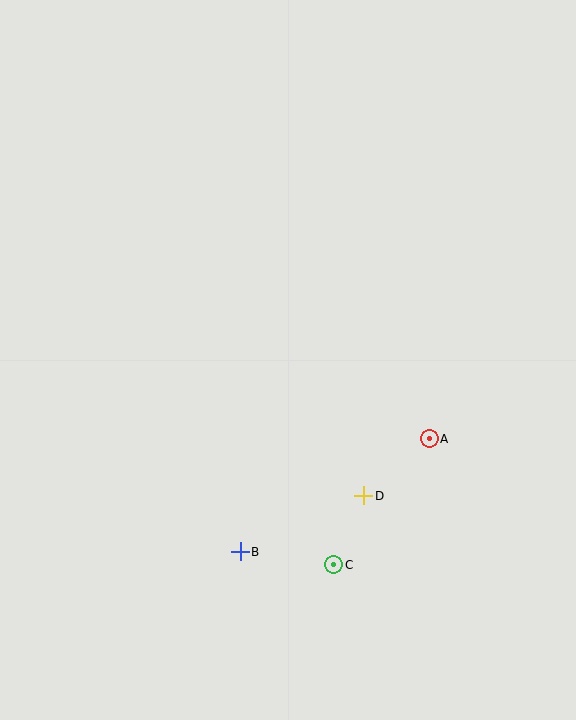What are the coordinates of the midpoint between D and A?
The midpoint between D and A is at (396, 467).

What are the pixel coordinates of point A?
Point A is at (429, 439).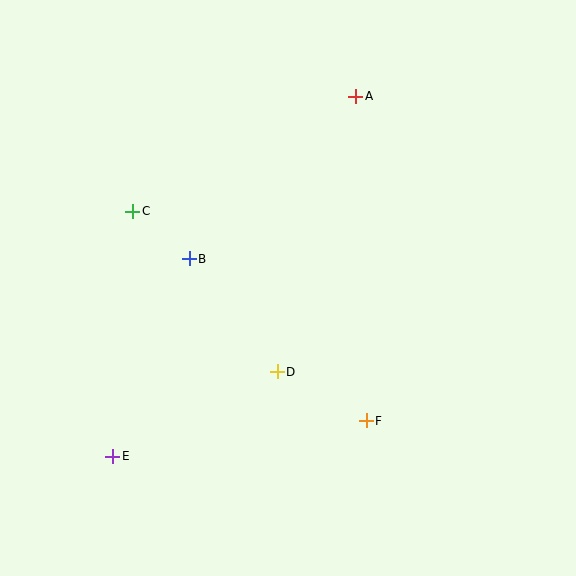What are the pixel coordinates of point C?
Point C is at (133, 211).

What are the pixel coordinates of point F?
Point F is at (366, 421).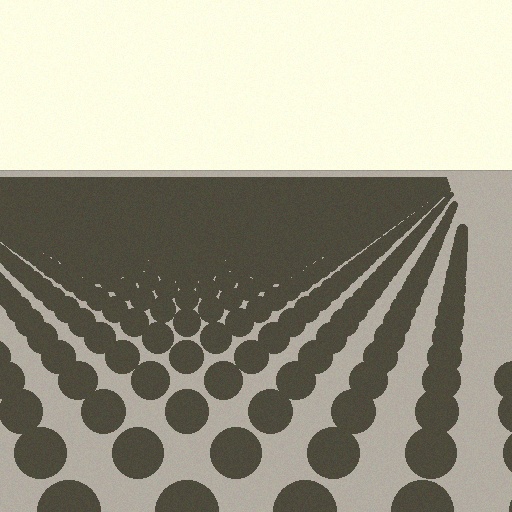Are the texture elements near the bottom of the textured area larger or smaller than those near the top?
Larger. Near the bottom, elements are closer to the viewer and appear at a bigger on-screen size.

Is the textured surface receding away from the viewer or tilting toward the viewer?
The surface is receding away from the viewer. Texture elements get smaller and denser toward the top.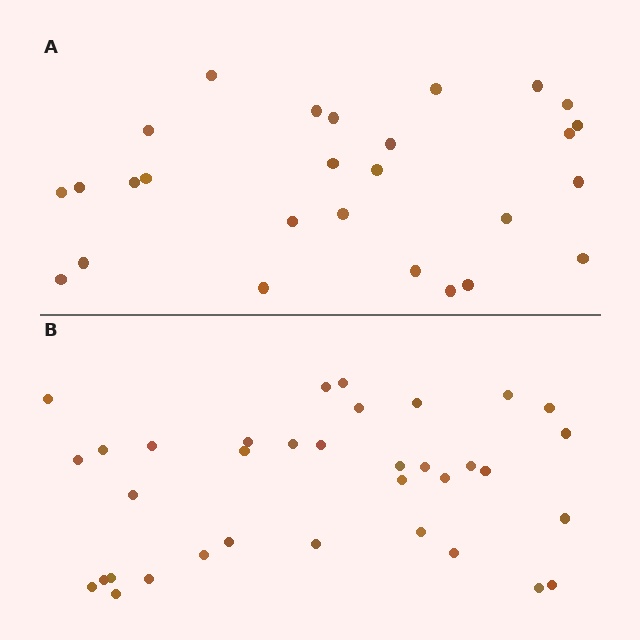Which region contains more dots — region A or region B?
Region B (the bottom region) has more dots.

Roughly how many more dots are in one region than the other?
Region B has roughly 8 or so more dots than region A.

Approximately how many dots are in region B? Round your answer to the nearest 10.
About 40 dots. (The exact count is 35, which rounds to 40.)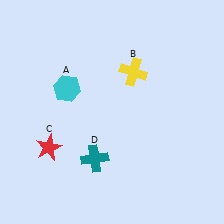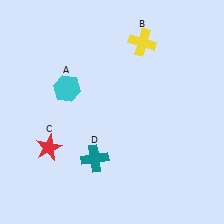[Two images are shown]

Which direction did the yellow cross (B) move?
The yellow cross (B) moved up.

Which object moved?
The yellow cross (B) moved up.